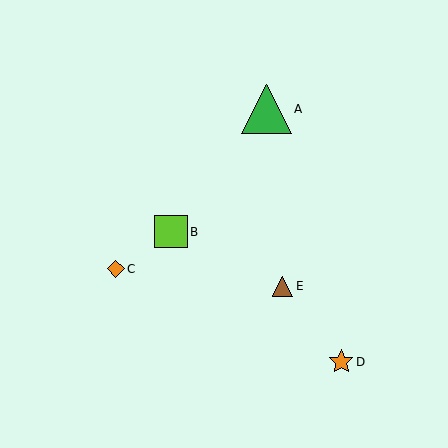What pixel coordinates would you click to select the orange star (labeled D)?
Click at (341, 362) to select the orange star D.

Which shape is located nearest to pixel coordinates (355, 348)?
The orange star (labeled D) at (341, 362) is nearest to that location.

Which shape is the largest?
The green triangle (labeled A) is the largest.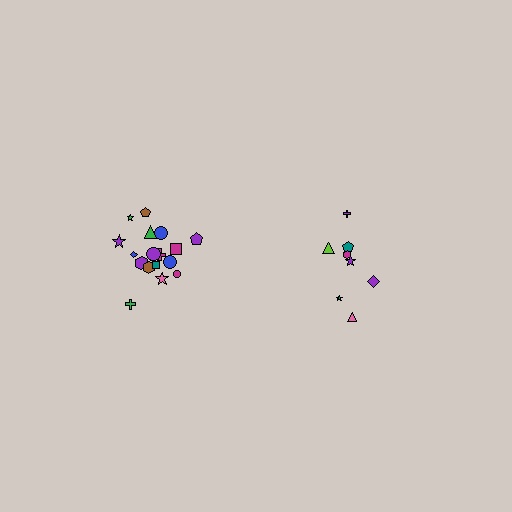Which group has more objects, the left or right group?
The left group.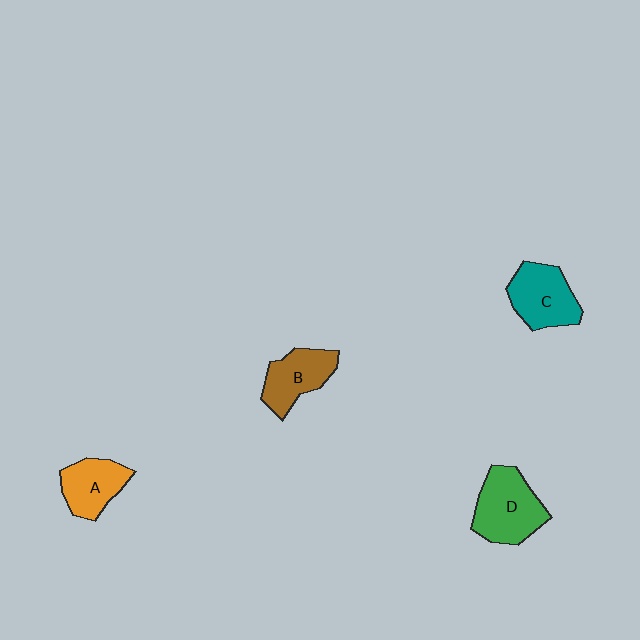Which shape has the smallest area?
Shape A (orange).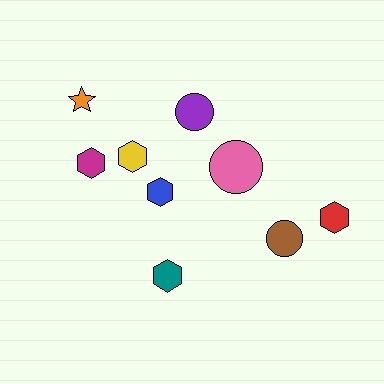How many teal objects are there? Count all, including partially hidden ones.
There is 1 teal object.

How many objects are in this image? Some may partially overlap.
There are 9 objects.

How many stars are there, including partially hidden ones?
There is 1 star.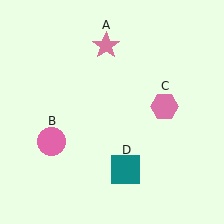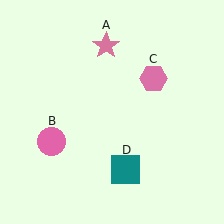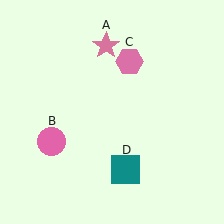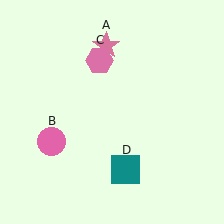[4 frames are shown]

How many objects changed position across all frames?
1 object changed position: pink hexagon (object C).